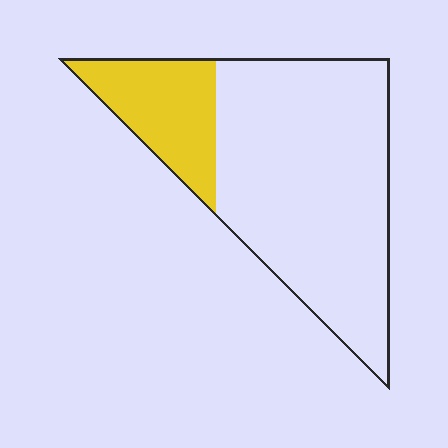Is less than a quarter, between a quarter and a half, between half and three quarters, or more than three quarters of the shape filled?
Less than a quarter.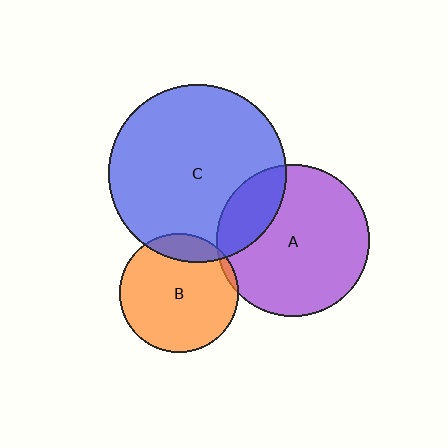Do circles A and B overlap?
Yes.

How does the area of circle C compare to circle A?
Approximately 1.4 times.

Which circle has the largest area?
Circle C (blue).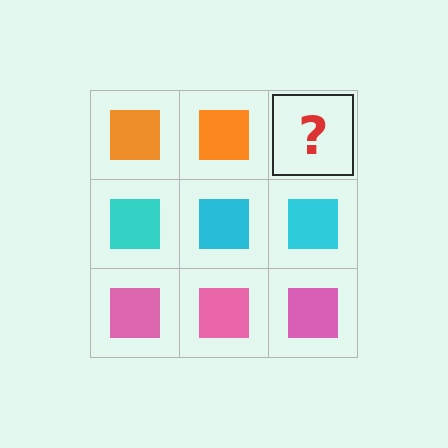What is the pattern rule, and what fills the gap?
The rule is that each row has a consistent color. The gap should be filled with an orange square.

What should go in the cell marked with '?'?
The missing cell should contain an orange square.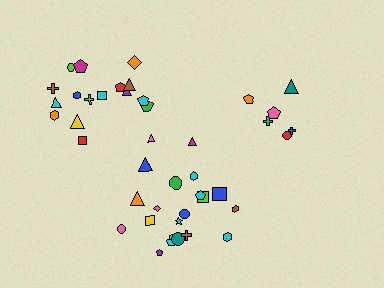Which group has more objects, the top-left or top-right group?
The top-left group.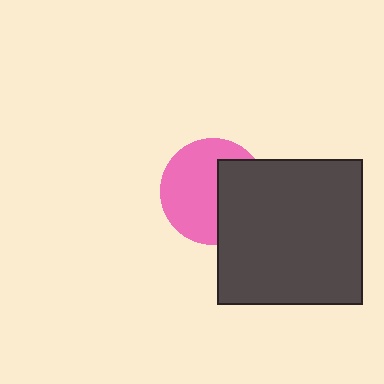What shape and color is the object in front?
The object in front is a dark gray square.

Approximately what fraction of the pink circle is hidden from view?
Roughly 38% of the pink circle is hidden behind the dark gray square.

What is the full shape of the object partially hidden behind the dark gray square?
The partially hidden object is a pink circle.